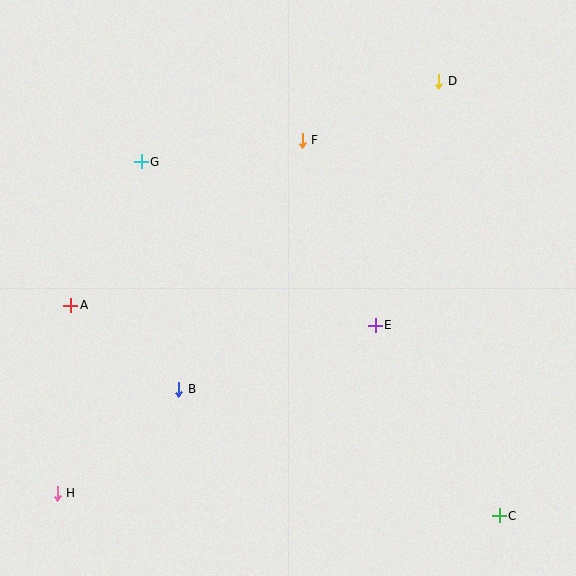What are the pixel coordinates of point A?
Point A is at (71, 305).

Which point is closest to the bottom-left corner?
Point H is closest to the bottom-left corner.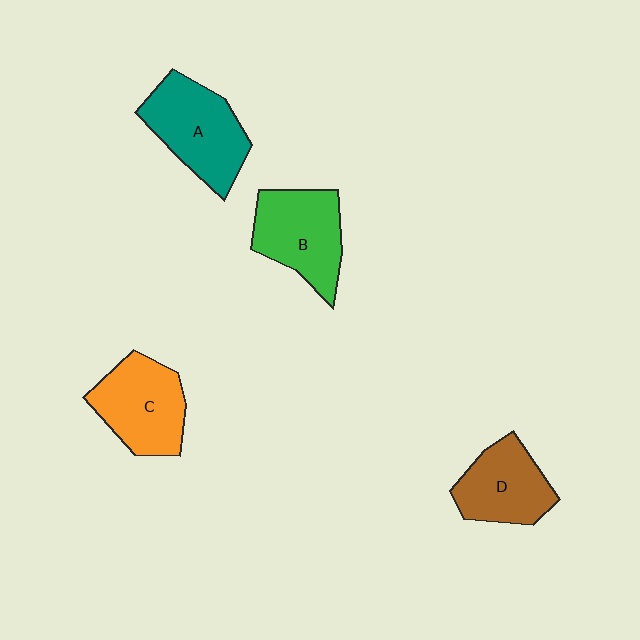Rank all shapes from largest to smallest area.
From largest to smallest: A (teal), B (green), C (orange), D (brown).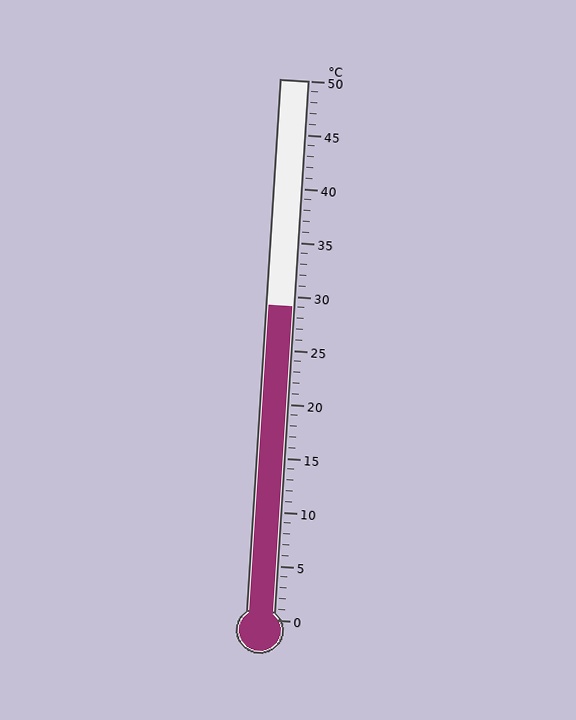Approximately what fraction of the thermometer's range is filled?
The thermometer is filled to approximately 60% of its range.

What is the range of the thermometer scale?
The thermometer scale ranges from 0°C to 50°C.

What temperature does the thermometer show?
The thermometer shows approximately 29°C.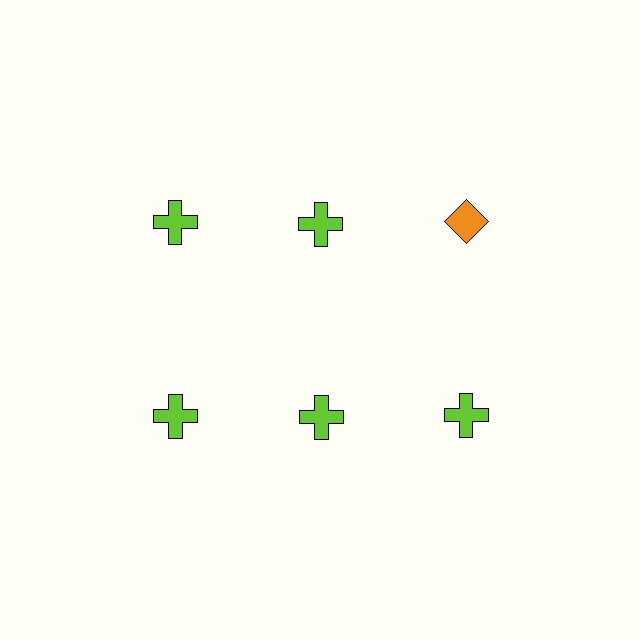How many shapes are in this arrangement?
There are 6 shapes arranged in a grid pattern.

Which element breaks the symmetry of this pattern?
The orange diamond in the top row, center column breaks the symmetry. All other shapes are lime crosses.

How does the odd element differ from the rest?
It differs in both color (orange instead of lime) and shape (diamond instead of cross).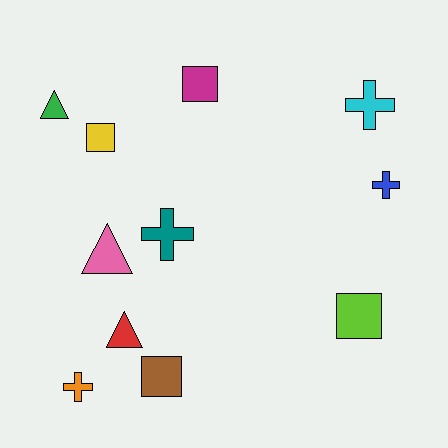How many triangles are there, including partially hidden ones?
There are 3 triangles.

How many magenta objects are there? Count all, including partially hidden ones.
There is 1 magenta object.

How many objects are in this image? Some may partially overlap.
There are 11 objects.